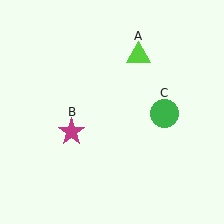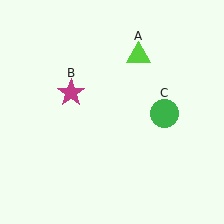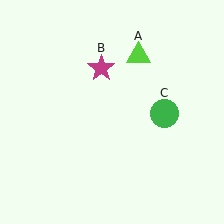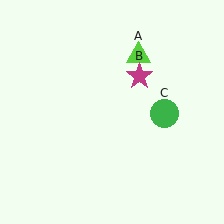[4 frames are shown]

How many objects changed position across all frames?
1 object changed position: magenta star (object B).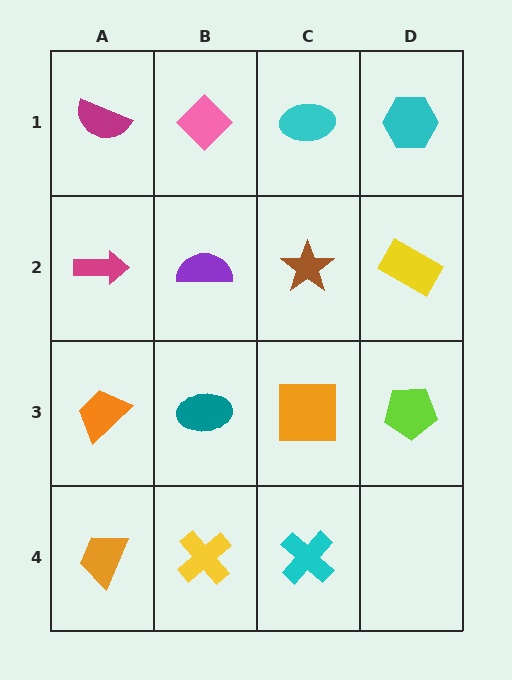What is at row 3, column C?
An orange square.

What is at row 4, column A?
An orange trapezoid.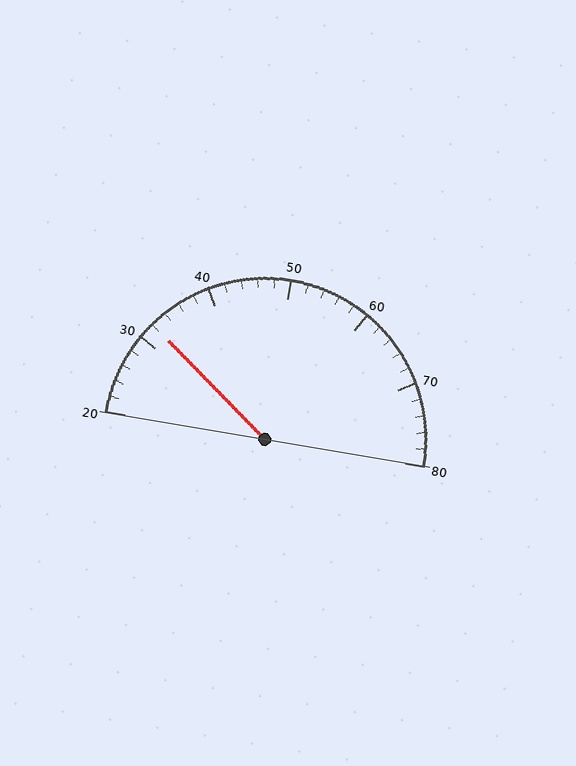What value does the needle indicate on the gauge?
The needle indicates approximately 32.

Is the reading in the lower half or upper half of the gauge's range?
The reading is in the lower half of the range (20 to 80).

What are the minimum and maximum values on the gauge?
The gauge ranges from 20 to 80.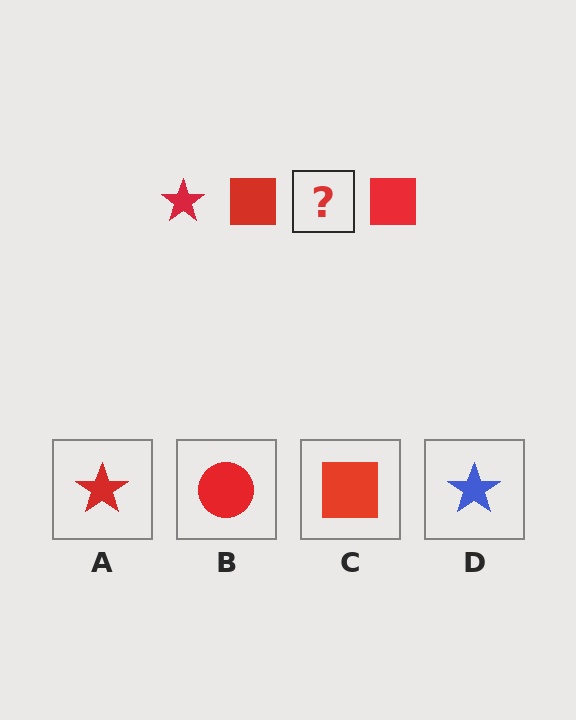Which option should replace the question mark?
Option A.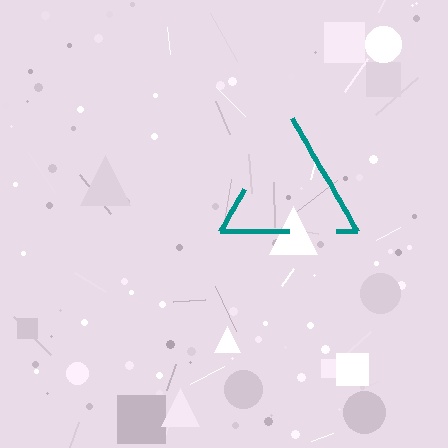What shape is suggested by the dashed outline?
The dashed outline suggests a triangle.